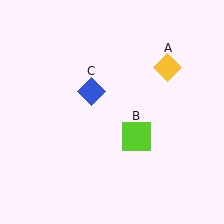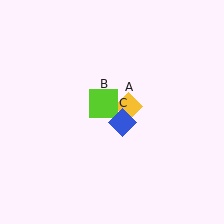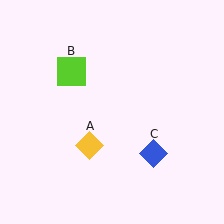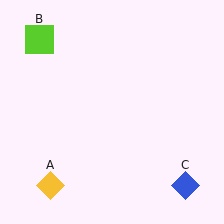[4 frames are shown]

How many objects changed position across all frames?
3 objects changed position: yellow diamond (object A), lime square (object B), blue diamond (object C).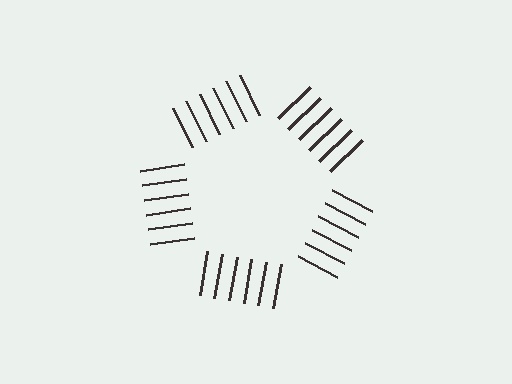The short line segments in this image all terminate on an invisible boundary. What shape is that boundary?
An illusory pentagon — the line segments terminate on its edges but no continuous stroke is drawn.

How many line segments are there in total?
30 — 6 along each of the 5 edges.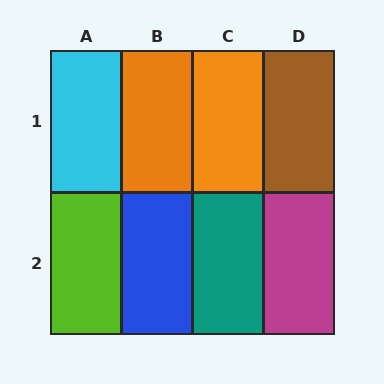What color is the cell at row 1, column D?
Brown.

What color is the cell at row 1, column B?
Orange.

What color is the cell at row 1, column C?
Orange.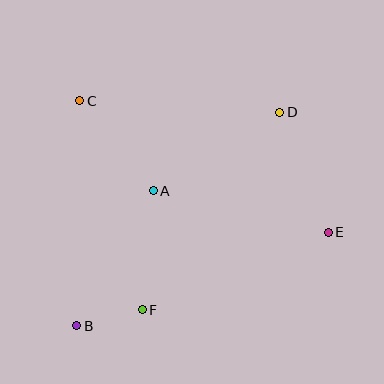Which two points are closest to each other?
Points B and F are closest to each other.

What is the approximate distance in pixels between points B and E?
The distance between B and E is approximately 268 pixels.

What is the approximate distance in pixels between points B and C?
The distance between B and C is approximately 225 pixels.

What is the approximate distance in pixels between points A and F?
The distance between A and F is approximately 120 pixels.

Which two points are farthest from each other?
Points B and D are farthest from each other.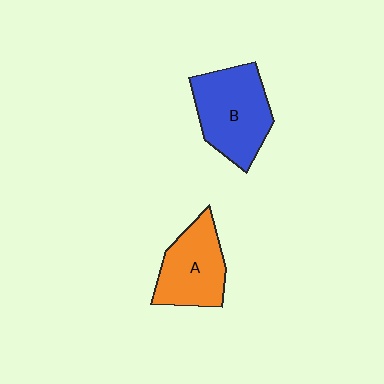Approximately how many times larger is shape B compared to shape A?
Approximately 1.2 times.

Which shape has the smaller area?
Shape A (orange).